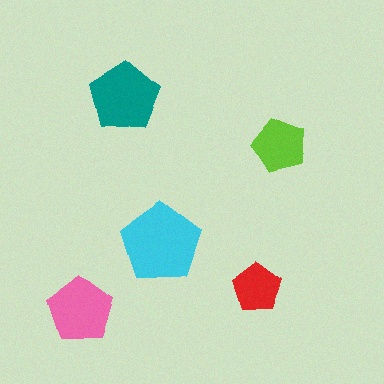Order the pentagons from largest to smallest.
the cyan one, the teal one, the pink one, the lime one, the red one.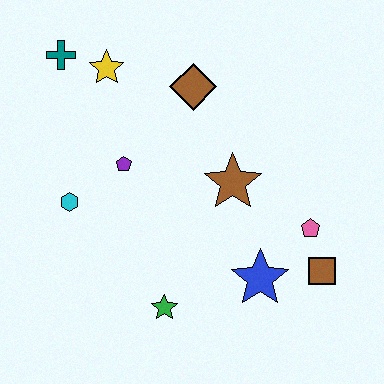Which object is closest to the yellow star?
The teal cross is closest to the yellow star.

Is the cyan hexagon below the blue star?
No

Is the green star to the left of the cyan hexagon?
No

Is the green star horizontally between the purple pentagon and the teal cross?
No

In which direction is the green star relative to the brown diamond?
The green star is below the brown diamond.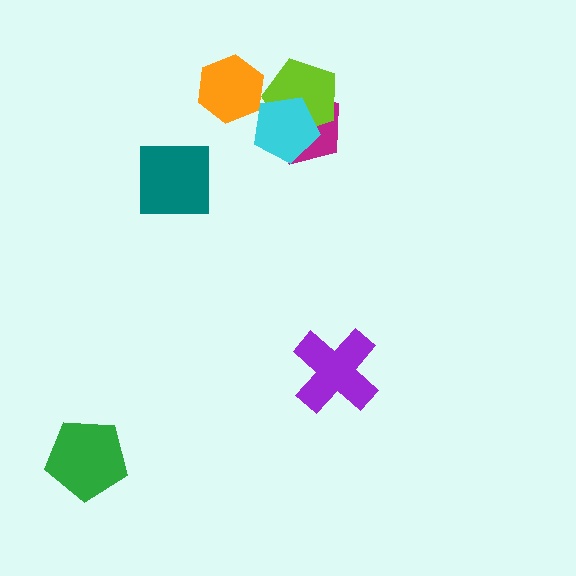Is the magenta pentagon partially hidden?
Yes, it is partially covered by another shape.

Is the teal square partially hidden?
No, no other shape covers it.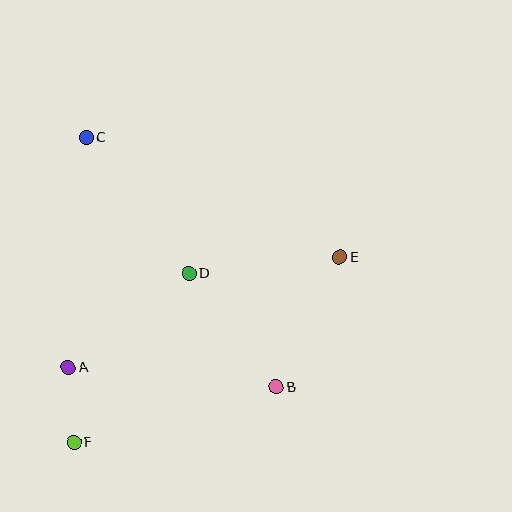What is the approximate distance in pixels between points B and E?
The distance between B and E is approximately 145 pixels.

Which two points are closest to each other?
Points A and F are closest to each other.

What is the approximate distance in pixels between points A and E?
The distance between A and E is approximately 293 pixels.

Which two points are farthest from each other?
Points E and F are farthest from each other.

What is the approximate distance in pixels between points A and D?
The distance between A and D is approximately 153 pixels.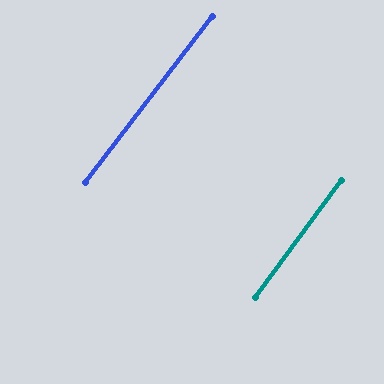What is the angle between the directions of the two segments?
Approximately 1 degree.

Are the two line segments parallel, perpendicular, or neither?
Parallel — their directions differ by only 1.1°.